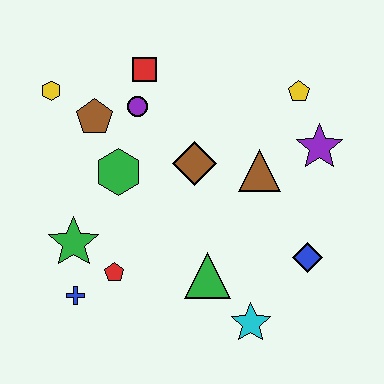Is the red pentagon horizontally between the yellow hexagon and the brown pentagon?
No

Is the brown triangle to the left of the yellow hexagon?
No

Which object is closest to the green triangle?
The cyan star is closest to the green triangle.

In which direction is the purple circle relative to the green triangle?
The purple circle is above the green triangle.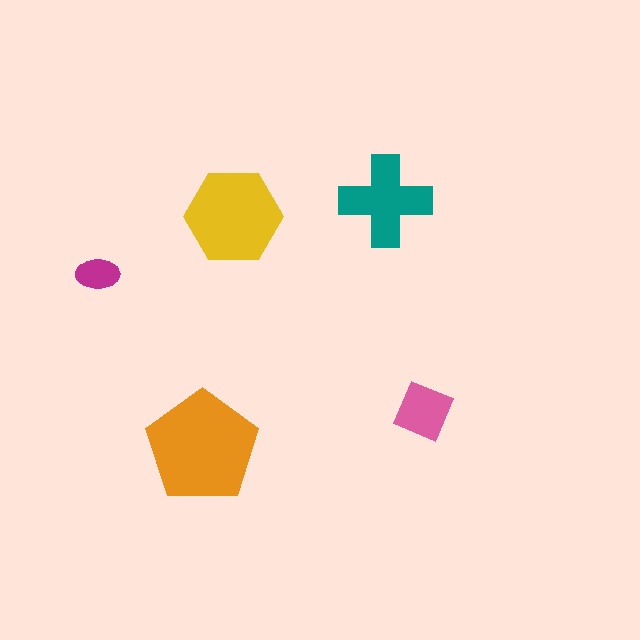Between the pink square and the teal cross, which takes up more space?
The teal cross.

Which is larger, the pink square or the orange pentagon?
The orange pentagon.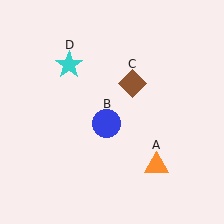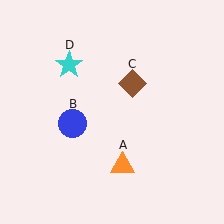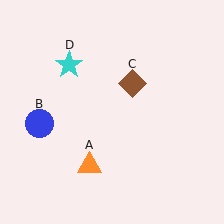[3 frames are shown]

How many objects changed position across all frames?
2 objects changed position: orange triangle (object A), blue circle (object B).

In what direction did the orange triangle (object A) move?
The orange triangle (object A) moved left.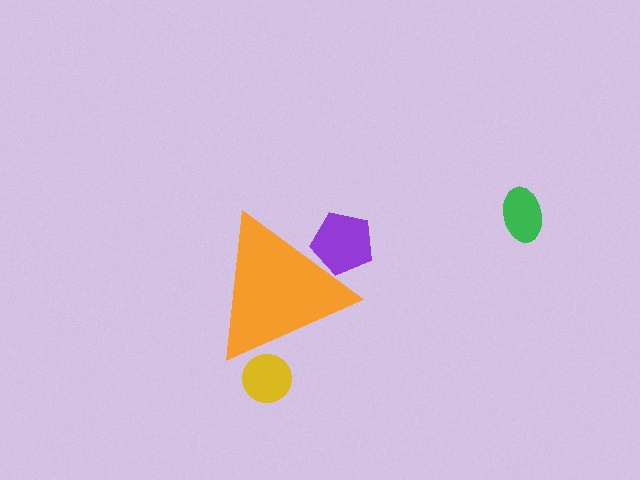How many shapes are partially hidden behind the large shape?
2 shapes are partially hidden.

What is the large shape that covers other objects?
An orange triangle.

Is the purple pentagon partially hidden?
Yes, the purple pentagon is partially hidden behind the orange triangle.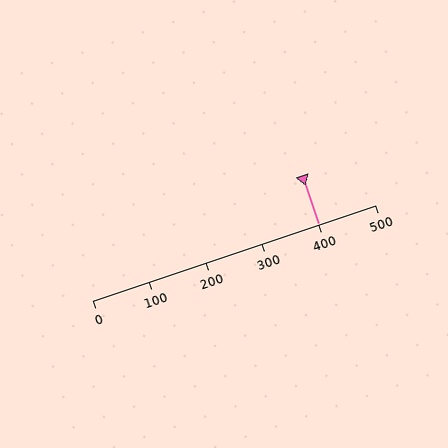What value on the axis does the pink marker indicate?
The marker indicates approximately 400.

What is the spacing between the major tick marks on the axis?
The major ticks are spaced 100 apart.